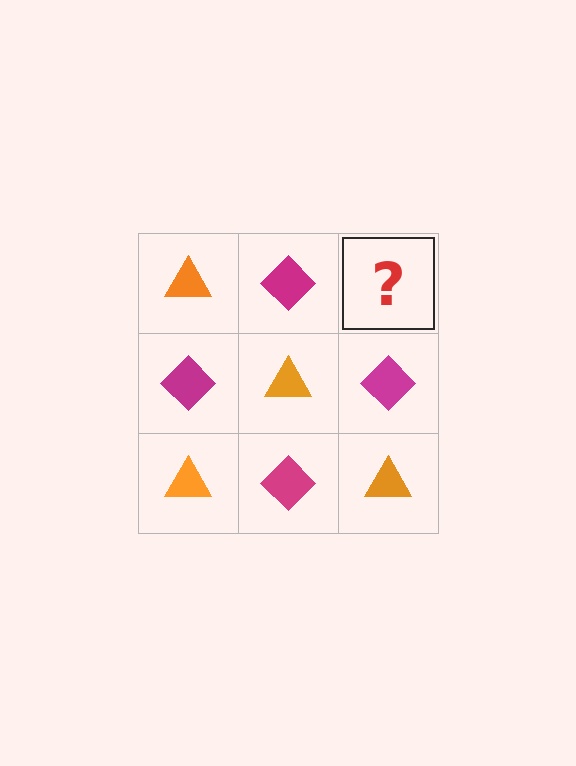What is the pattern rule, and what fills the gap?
The rule is that it alternates orange triangle and magenta diamond in a checkerboard pattern. The gap should be filled with an orange triangle.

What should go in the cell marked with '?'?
The missing cell should contain an orange triangle.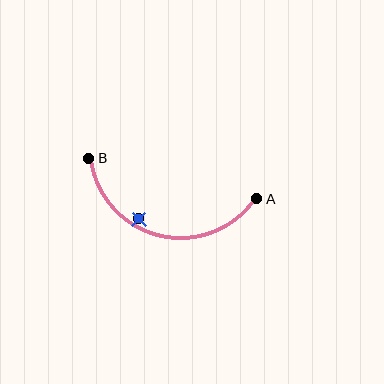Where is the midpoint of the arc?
The arc midpoint is the point on the curve farthest from the straight line joining A and B. It sits below that line.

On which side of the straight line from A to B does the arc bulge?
The arc bulges below the straight line connecting A and B.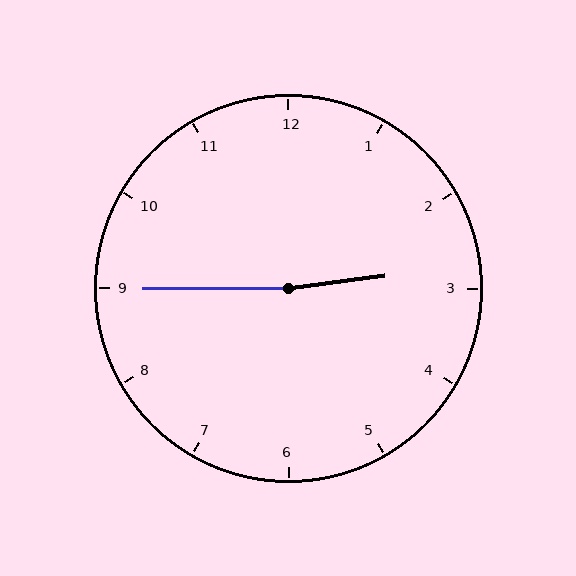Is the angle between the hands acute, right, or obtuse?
It is obtuse.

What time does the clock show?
2:45.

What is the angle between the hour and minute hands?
Approximately 172 degrees.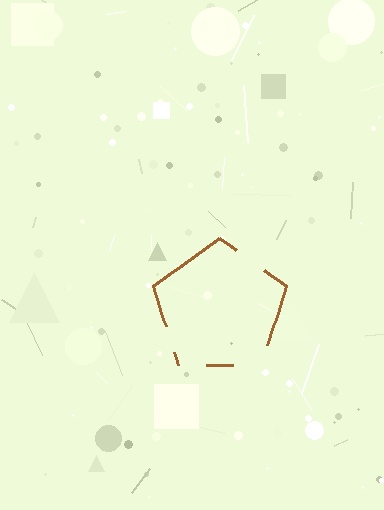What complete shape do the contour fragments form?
The contour fragments form a pentagon.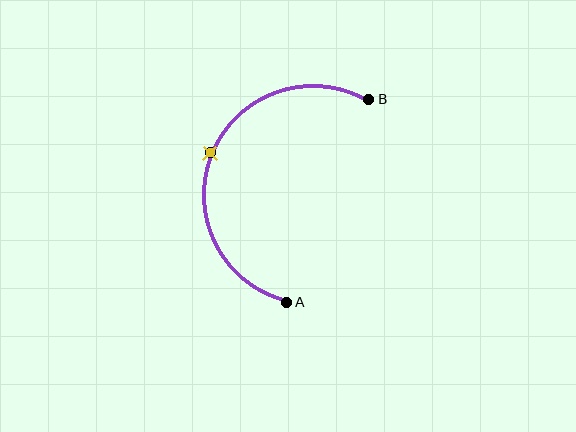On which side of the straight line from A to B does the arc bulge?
The arc bulges to the left of the straight line connecting A and B.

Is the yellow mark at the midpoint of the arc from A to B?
Yes. The yellow mark lies on the arc at equal arc-length from both A and B — it is the arc midpoint.